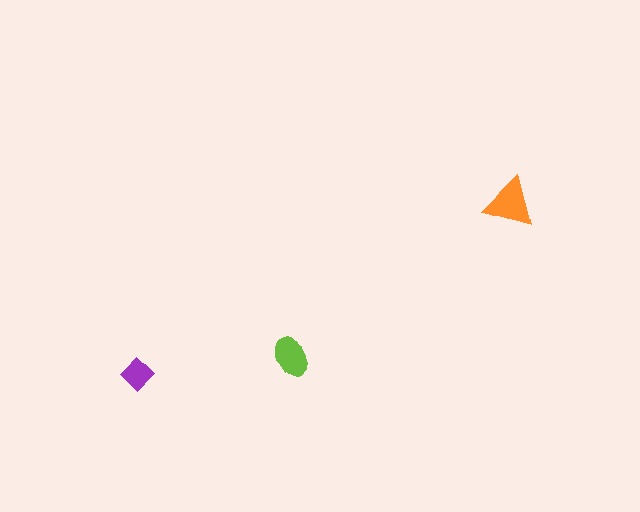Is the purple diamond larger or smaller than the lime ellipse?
Smaller.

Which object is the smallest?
The purple diamond.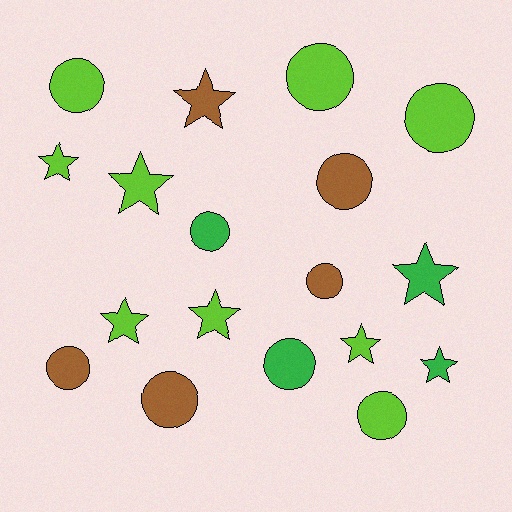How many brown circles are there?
There are 4 brown circles.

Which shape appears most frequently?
Circle, with 10 objects.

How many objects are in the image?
There are 18 objects.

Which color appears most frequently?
Lime, with 9 objects.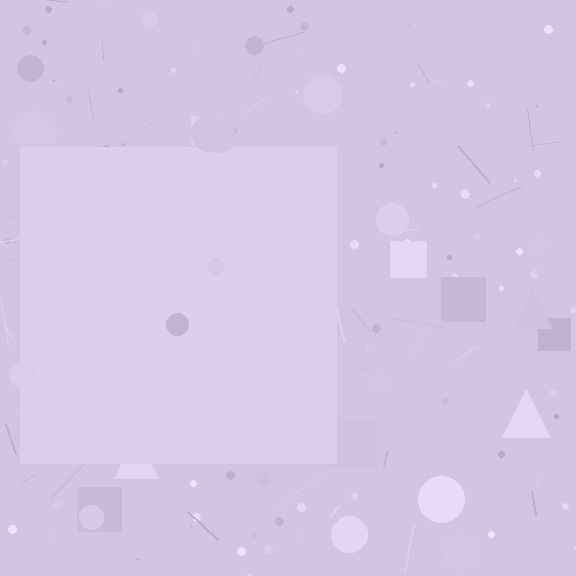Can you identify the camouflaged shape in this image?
The camouflaged shape is a square.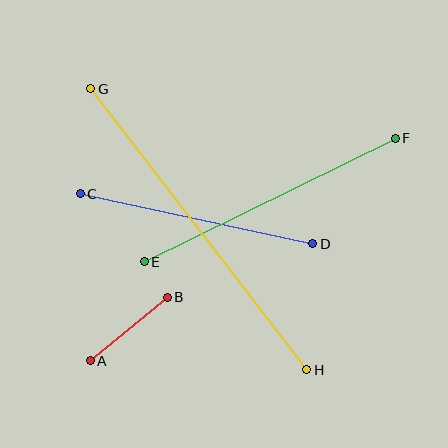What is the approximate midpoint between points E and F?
The midpoint is at approximately (270, 200) pixels.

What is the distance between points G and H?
The distance is approximately 354 pixels.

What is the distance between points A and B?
The distance is approximately 100 pixels.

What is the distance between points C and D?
The distance is approximately 238 pixels.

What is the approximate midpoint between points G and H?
The midpoint is at approximately (199, 229) pixels.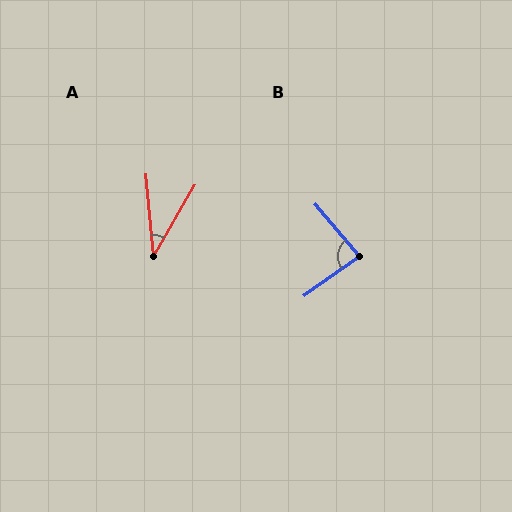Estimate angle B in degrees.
Approximately 85 degrees.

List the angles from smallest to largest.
A (35°), B (85°).